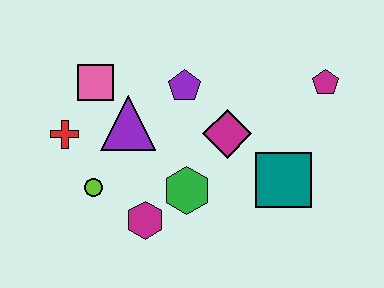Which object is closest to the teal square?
The magenta diamond is closest to the teal square.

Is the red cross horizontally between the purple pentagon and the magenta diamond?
No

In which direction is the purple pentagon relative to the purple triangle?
The purple pentagon is to the right of the purple triangle.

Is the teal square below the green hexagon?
No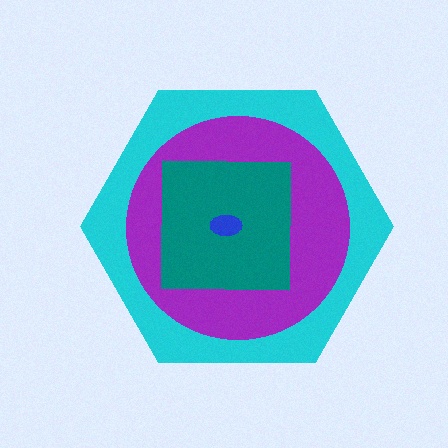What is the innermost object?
The blue ellipse.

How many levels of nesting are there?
4.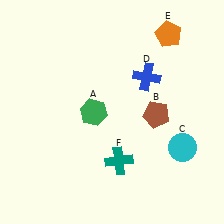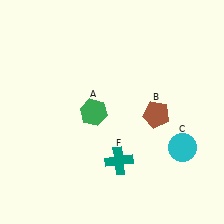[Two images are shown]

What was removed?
The orange pentagon (E), the blue cross (D) were removed in Image 2.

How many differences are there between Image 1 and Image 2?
There are 2 differences between the two images.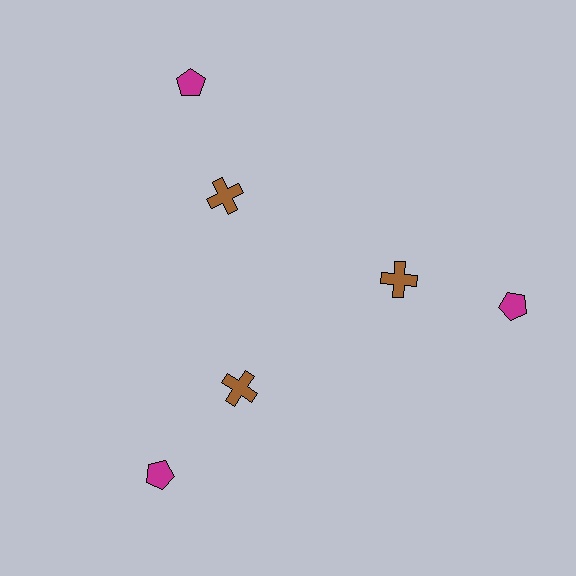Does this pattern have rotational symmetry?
Yes, this pattern has 3-fold rotational symmetry. It looks the same after rotating 120 degrees around the center.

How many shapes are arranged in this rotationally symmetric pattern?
There are 6 shapes, arranged in 3 groups of 2.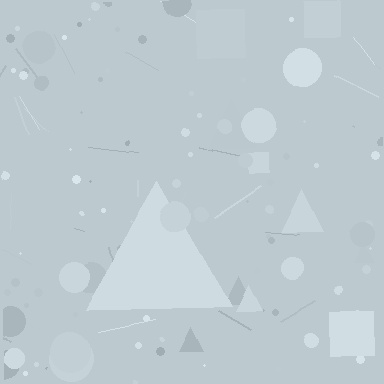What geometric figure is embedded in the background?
A triangle is embedded in the background.